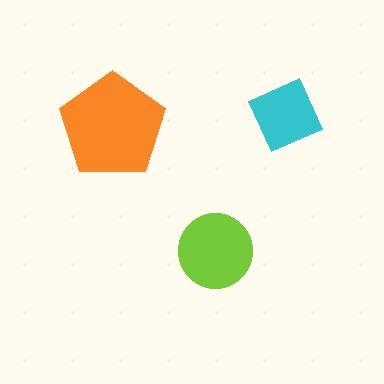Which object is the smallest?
The cyan diamond.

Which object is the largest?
The orange pentagon.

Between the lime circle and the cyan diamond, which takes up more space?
The lime circle.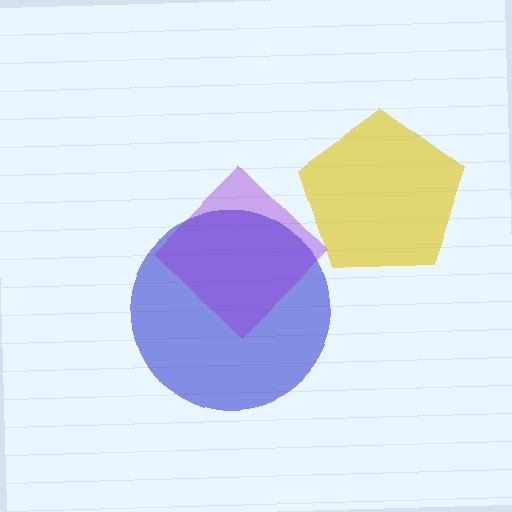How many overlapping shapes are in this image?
There are 3 overlapping shapes in the image.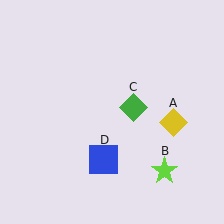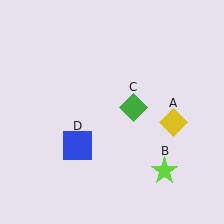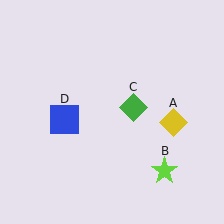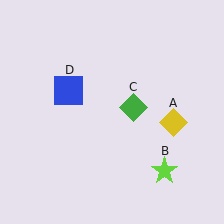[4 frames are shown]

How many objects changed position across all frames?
1 object changed position: blue square (object D).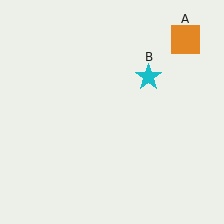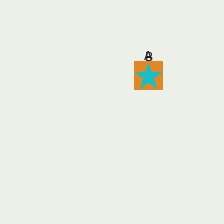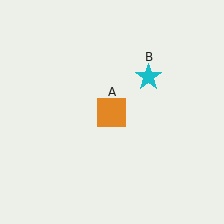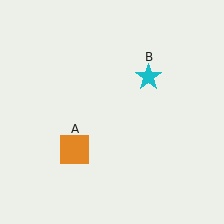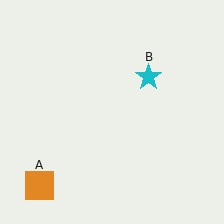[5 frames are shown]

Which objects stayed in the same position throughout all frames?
Cyan star (object B) remained stationary.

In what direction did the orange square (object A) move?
The orange square (object A) moved down and to the left.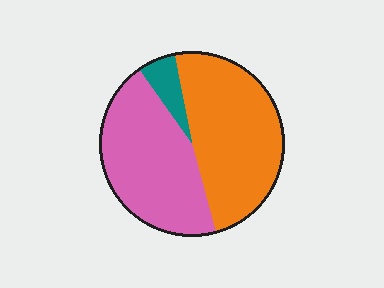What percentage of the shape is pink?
Pink takes up between a quarter and a half of the shape.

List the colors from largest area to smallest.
From largest to smallest: orange, pink, teal.